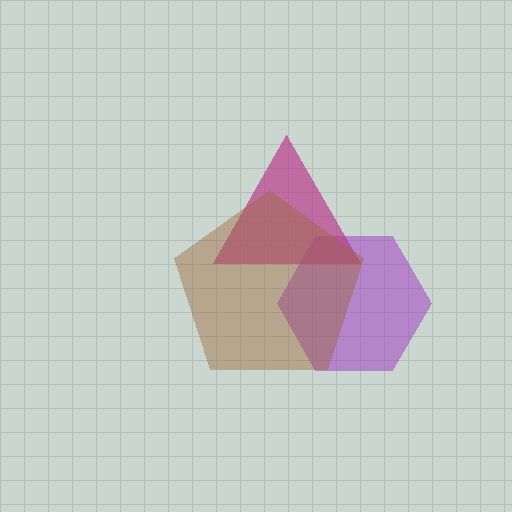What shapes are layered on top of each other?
The layered shapes are: a purple hexagon, a magenta triangle, a brown pentagon.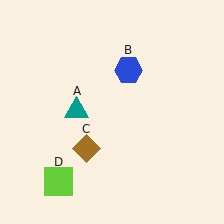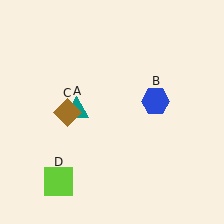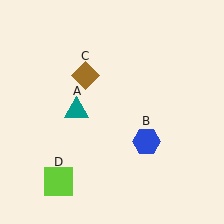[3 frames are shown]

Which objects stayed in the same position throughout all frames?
Teal triangle (object A) and lime square (object D) remained stationary.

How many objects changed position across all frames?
2 objects changed position: blue hexagon (object B), brown diamond (object C).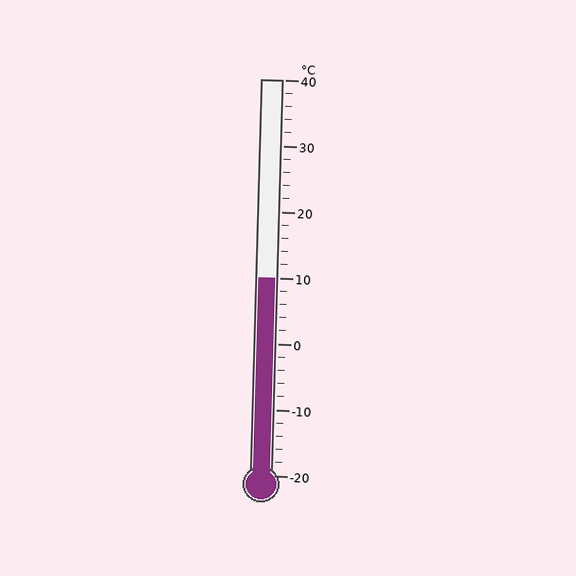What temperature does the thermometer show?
The thermometer shows approximately 10°C.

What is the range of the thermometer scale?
The thermometer scale ranges from -20°C to 40°C.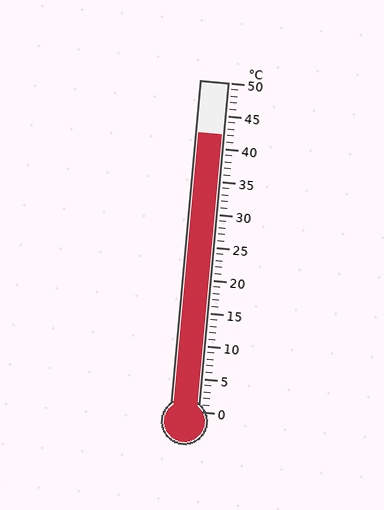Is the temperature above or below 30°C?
The temperature is above 30°C.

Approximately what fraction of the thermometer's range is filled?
The thermometer is filled to approximately 85% of its range.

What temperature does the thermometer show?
The thermometer shows approximately 42°C.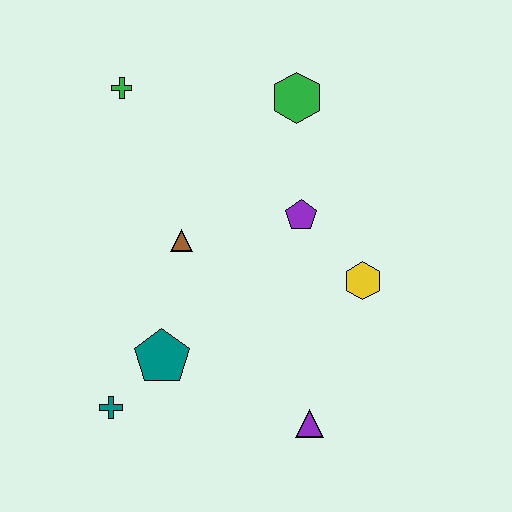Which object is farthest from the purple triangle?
The green cross is farthest from the purple triangle.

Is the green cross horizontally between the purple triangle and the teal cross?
Yes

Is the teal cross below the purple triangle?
No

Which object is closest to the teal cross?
The teal pentagon is closest to the teal cross.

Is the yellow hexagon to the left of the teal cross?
No